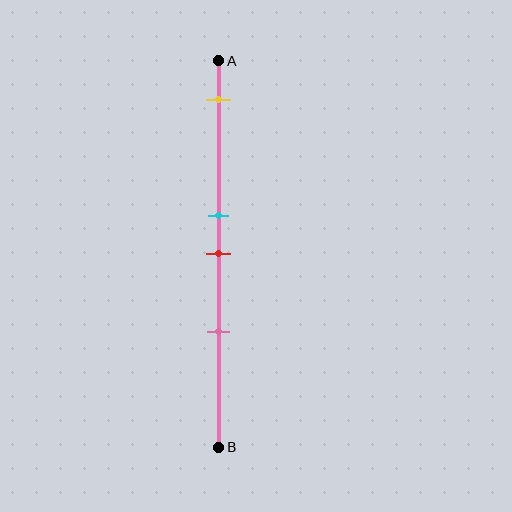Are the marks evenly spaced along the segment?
No, the marks are not evenly spaced.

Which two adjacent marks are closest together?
The cyan and red marks are the closest adjacent pair.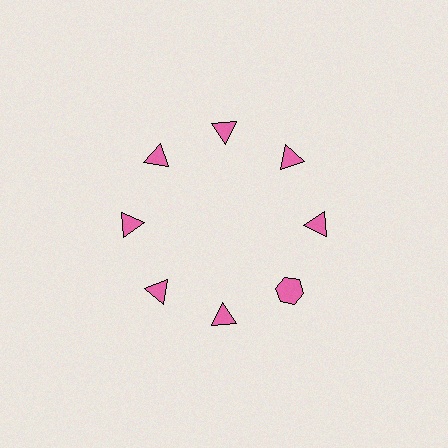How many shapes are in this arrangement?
There are 8 shapes arranged in a ring pattern.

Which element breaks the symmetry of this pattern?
The pink hexagon at roughly the 4 o'clock position breaks the symmetry. All other shapes are pink triangles.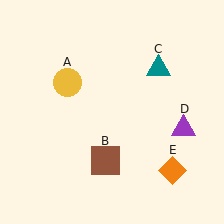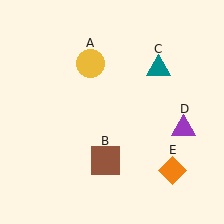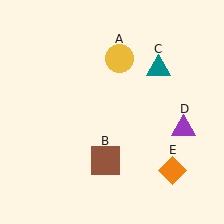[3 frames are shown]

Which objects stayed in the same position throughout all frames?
Brown square (object B) and teal triangle (object C) and purple triangle (object D) and orange diamond (object E) remained stationary.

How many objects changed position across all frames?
1 object changed position: yellow circle (object A).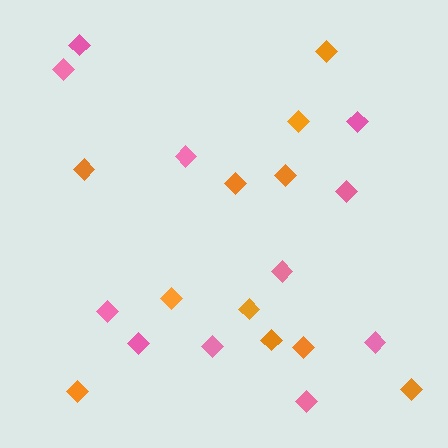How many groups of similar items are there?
There are 2 groups: one group of pink diamonds (11) and one group of orange diamonds (11).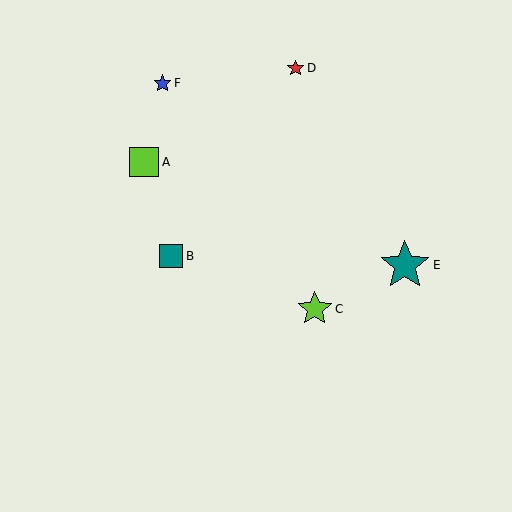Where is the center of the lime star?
The center of the lime star is at (315, 309).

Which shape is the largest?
The teal star (labeled E) is the largest.